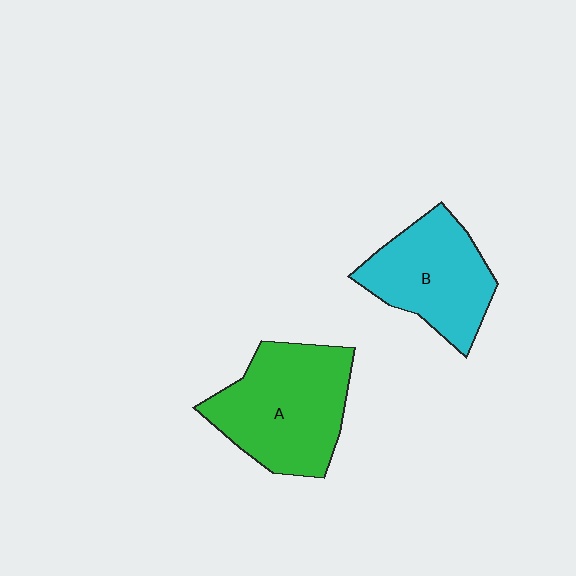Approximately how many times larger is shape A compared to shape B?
Approximately 1.2 times.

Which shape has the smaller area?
Shape B (cyan).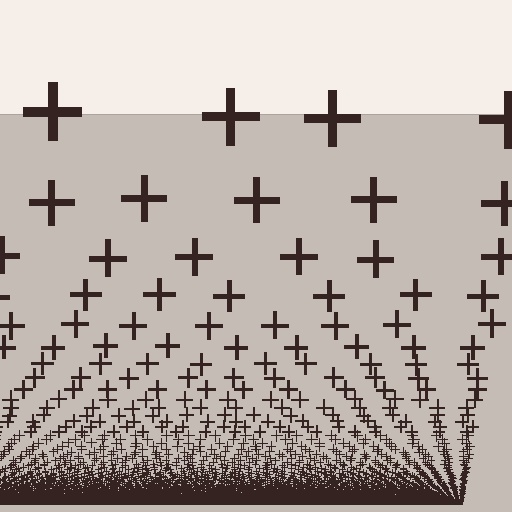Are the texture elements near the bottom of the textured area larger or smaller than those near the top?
Smaller. The gradient is inverted — elements near the bottom are smaller and denser.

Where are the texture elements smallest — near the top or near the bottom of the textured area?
Near the bottom.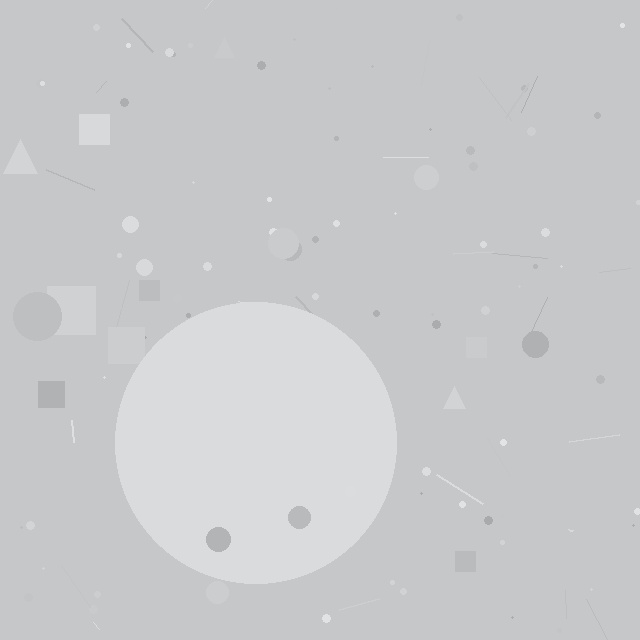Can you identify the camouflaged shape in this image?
The camouflaged shape is a circle.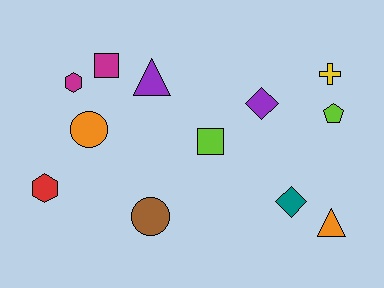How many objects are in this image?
There are 12 objects.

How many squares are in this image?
There are 2 squares.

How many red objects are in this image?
There is 1 red object.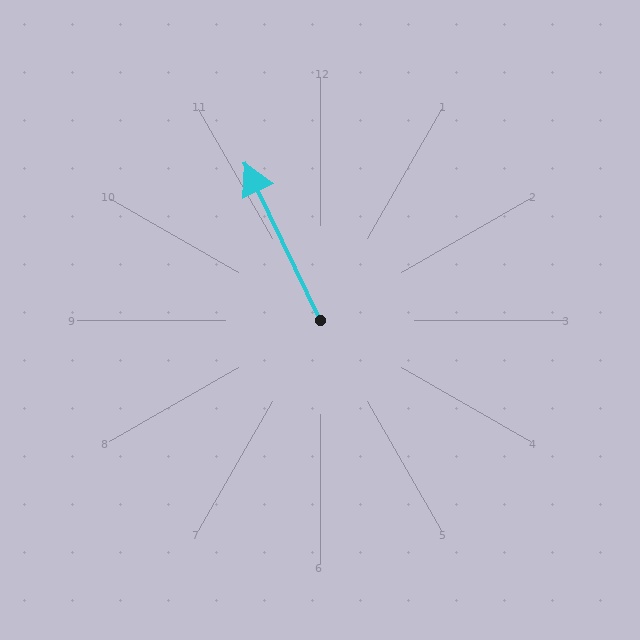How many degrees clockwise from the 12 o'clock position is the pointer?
Approximately 334 degrees.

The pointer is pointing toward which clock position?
Roughly 11 o'clock.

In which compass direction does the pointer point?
Northwest.